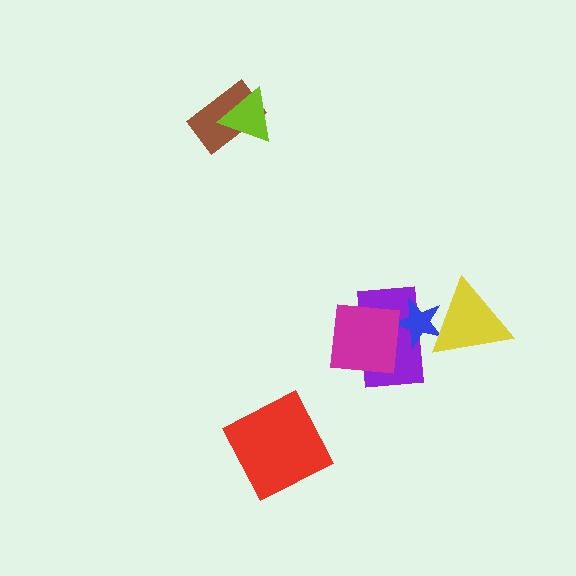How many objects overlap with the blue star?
2 objects overlap with the blue star.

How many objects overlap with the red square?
0 objects overlap with the red square.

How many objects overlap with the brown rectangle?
1 object overlaps with the brown rectangle.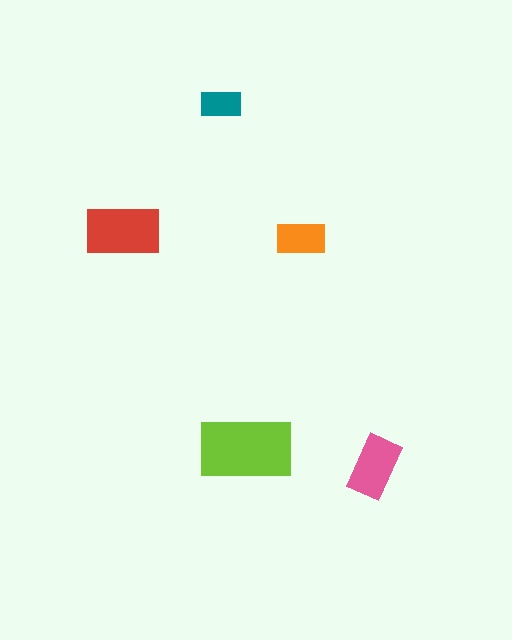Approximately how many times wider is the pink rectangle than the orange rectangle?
About 1.5 times wider.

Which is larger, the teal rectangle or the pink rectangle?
The pink one.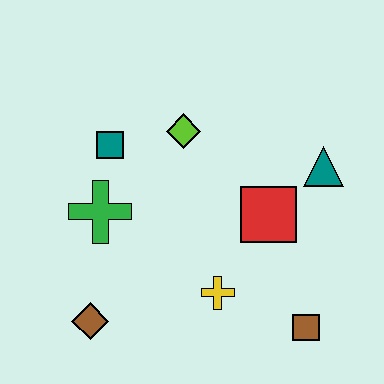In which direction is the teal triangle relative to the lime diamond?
The teal triangle is to the right of the lime diamond.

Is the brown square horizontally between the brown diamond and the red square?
No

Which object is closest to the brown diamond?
The green cross is closest to the brown diamond.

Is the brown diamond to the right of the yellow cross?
No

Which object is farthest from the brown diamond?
The teal triangle is farthest from the brown diamond.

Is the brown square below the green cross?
Yes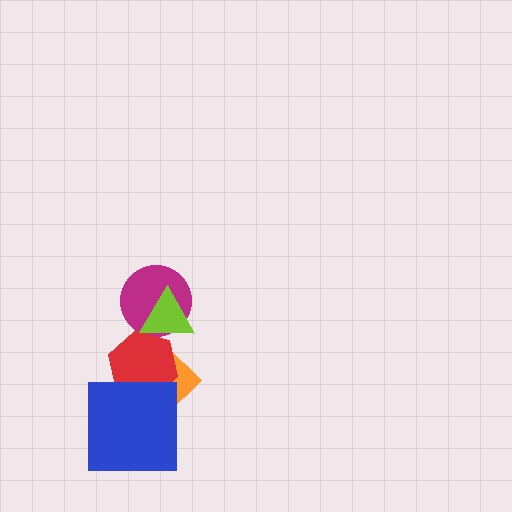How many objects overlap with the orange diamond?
2 objects overlap with the orange diamond.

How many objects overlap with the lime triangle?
2 objects overlap with the lime triangle.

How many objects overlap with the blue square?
2 objects overlap with the blue square.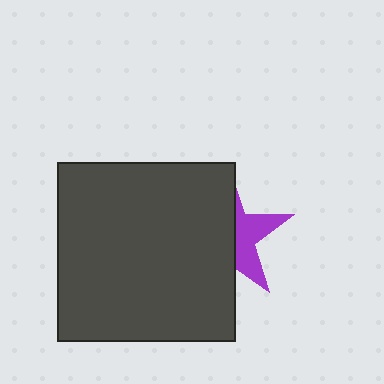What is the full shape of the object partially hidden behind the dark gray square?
The partially hidden object is a purple star.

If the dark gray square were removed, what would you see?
You would see the complete purple star.